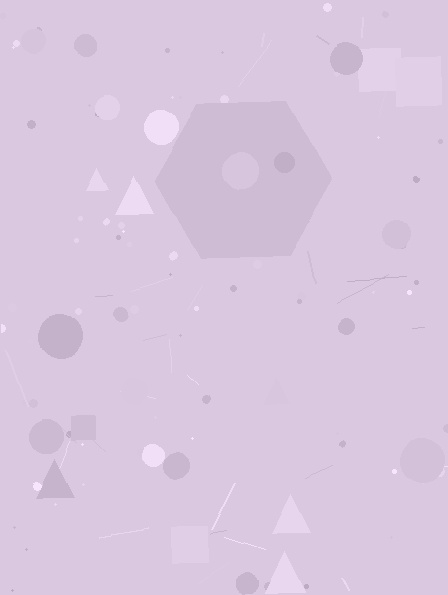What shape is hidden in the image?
A hexagon is hidden in the image.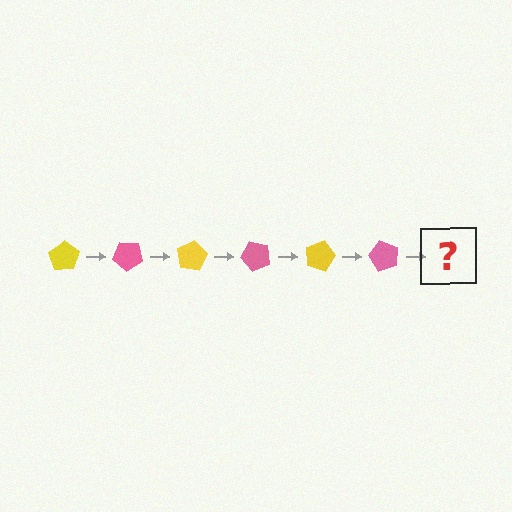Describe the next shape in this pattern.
It should be a yellow pentagon, rotated 240 degrees from the start.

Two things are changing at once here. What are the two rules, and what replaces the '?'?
The two rules are that it rotates 40 degrees each step and the color cycles through yellow and pink. The '?' should be a yellow pentagon, rotated 240 degrees from the start.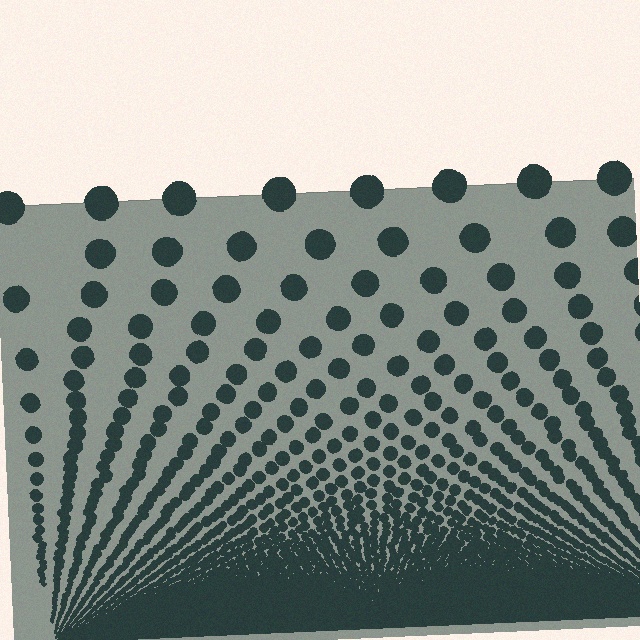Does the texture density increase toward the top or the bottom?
Density increases toward the bottom.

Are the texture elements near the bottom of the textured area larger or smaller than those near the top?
Smaller. The gradient is inverted — elements near the bottom are smaller and denser.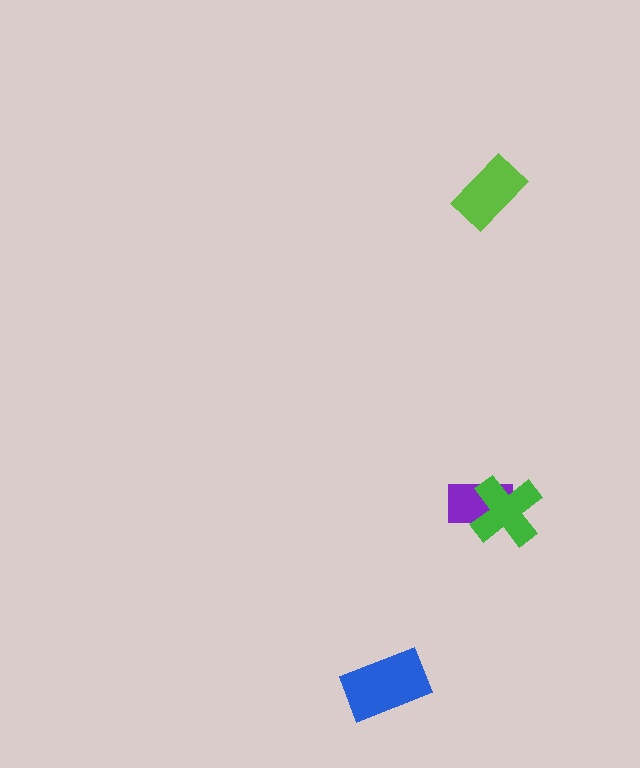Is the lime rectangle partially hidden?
No, no other shape covers it.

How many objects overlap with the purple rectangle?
1 object overlaps with the purple rectangle.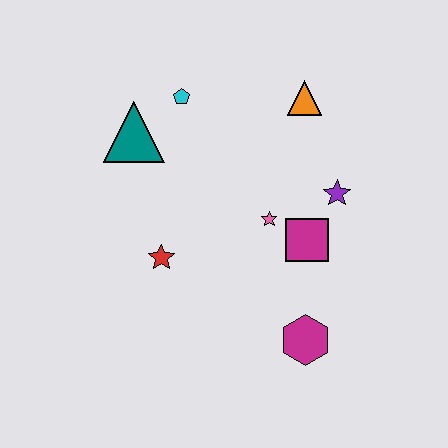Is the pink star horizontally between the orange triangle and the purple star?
No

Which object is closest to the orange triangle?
The purple star is closest to the orange triangle.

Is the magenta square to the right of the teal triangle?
Yes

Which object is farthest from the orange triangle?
The magenta hexagon is farthest from the orange triangle.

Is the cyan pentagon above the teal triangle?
Yes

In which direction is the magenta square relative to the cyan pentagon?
The magenta square is below the cyan pentagon.